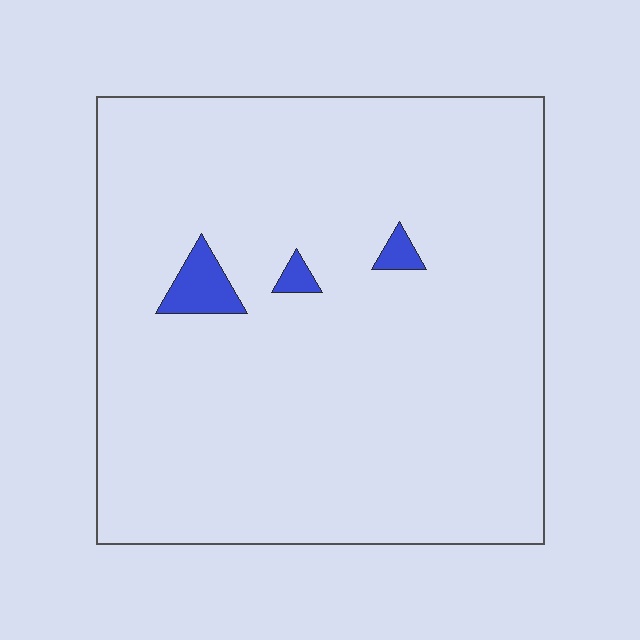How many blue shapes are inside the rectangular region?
3.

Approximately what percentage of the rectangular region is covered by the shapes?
Approximately 5%.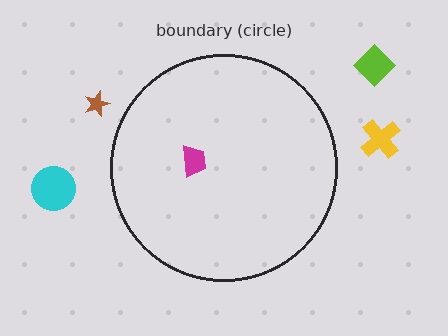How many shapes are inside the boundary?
1 inside, 4 outside.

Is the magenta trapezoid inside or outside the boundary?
Inside.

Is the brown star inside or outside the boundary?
Outside.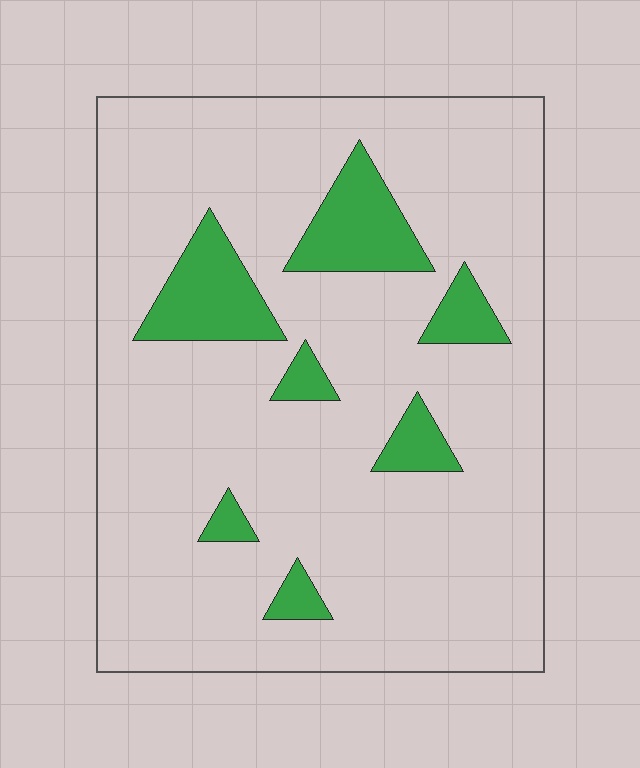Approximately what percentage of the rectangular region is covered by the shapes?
Approximately 15%.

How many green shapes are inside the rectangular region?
7.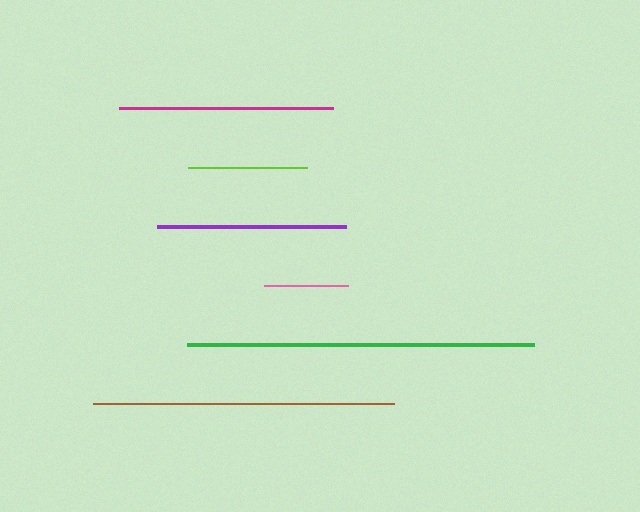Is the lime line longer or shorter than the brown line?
The brown line is longer than the lime line.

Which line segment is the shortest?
The pink line is the shortest at approximately 84 pixels.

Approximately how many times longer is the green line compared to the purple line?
The green line is approximately 1.8 times the length of the purple line.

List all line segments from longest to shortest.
From longest to shortest: green, brown, magenta, purple, lime, pink.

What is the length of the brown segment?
The brown segment is approximately 301 pixels long.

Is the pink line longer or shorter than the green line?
The green line is longer than the pink line.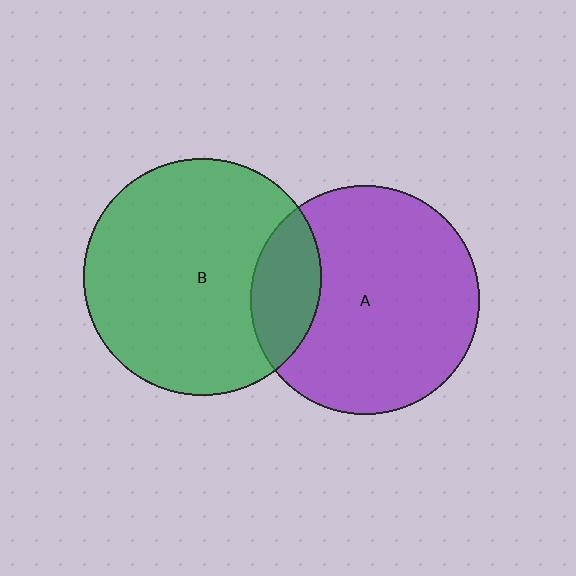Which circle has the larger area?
Circle B (green).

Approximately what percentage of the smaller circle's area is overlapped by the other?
Approximately 20%.